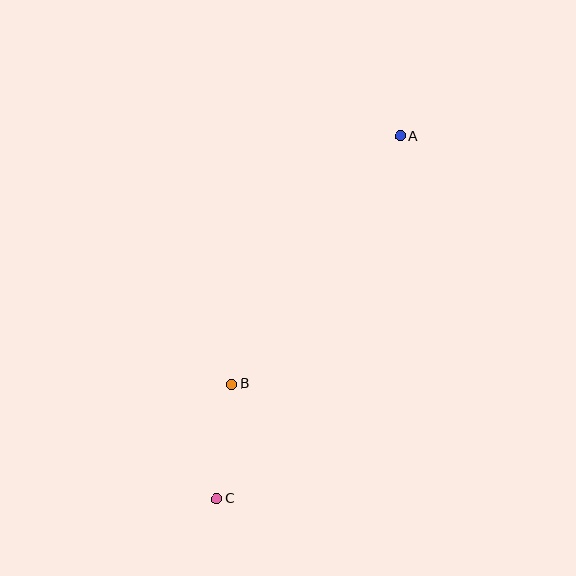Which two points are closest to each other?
Points B and C are closest to each other.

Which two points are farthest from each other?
Points A and C are farthest from each other.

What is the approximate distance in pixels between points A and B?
The distance between A and B is approximately 300 pixels.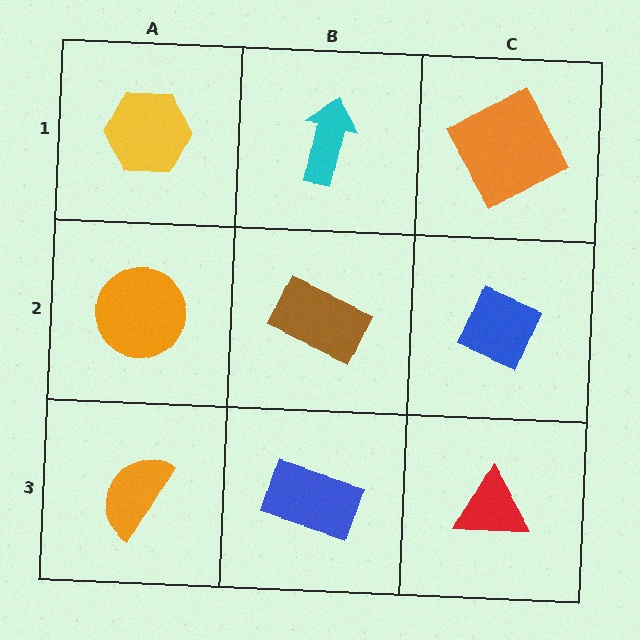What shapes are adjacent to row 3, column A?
An orange circle (row 2, column A), a blue rectangle (row 3, column B).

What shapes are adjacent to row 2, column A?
A yellow hexagon (row 1, column A), an orange semicircle (row 3, column A), a brown rectangle (row 2, column B).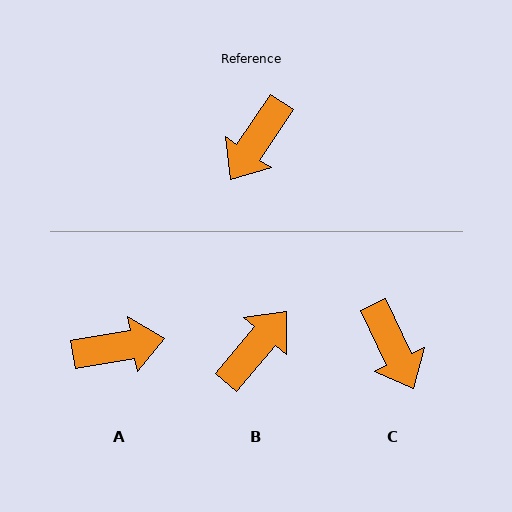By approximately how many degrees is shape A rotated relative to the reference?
Approximately 134 degrees counter-clockwise.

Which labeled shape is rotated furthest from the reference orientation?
B, about 174 degrees away.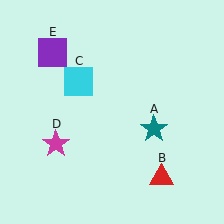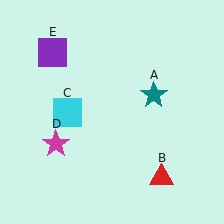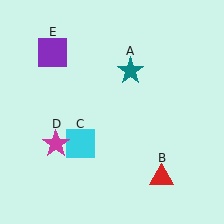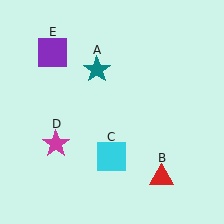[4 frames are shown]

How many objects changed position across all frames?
2 objects changed position: teal star (object A), cyan square (object C).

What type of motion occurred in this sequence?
The teal star (object A), cyan square (object C) rotated counterclockwise around the center of the scene.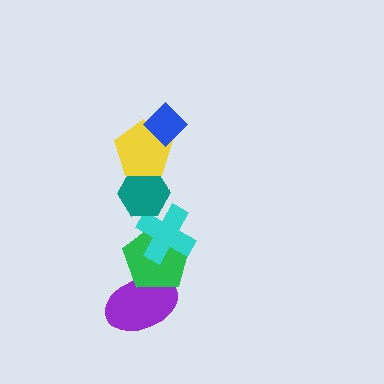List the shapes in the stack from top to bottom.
From top to bottom: the blue diamond, the yellow pentagon, the teal hexagon, the cyan cross, the green pentagon, the purple ellipse.